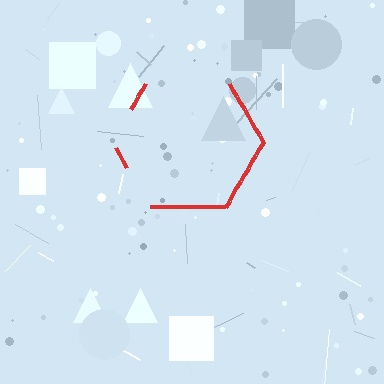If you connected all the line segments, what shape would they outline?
They would outline a hexagon.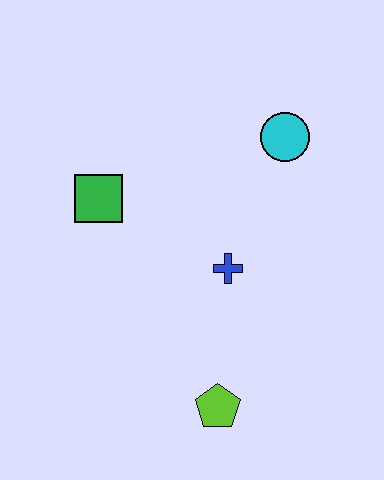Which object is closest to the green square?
The blue cross is closest to the green square.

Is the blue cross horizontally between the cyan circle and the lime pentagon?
Yes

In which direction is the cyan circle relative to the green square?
The cyan circle is to the right of the green square.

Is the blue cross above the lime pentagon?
Yes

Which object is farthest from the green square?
The lime pentagon is farthest from the green square.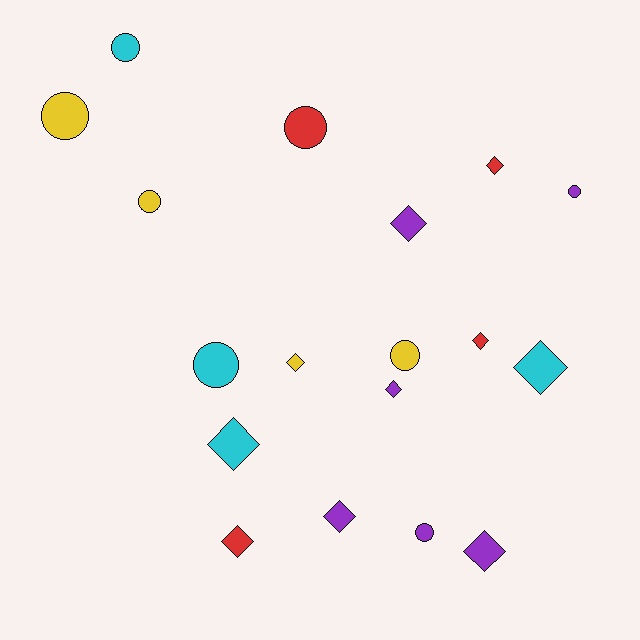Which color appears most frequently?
Purple, with 6 objects.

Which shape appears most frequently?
Diamond, with 10 objects.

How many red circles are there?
There is 1 red circle.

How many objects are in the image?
There are 18 objects.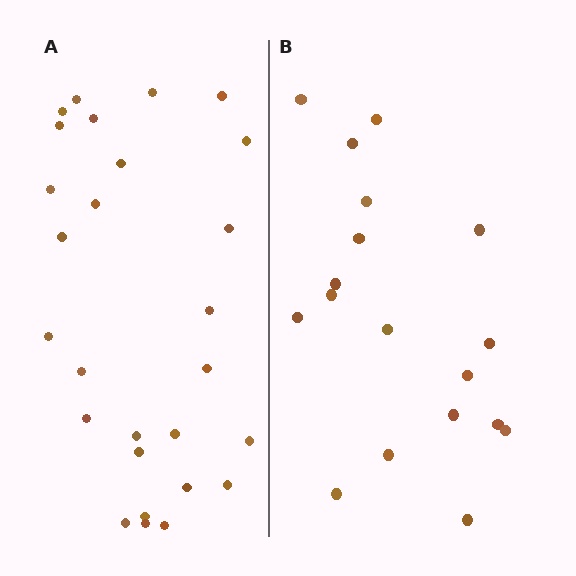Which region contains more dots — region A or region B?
Region A (the left region) has more dots.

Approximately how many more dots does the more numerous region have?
Region A has roughly 8 or so more dots than region B.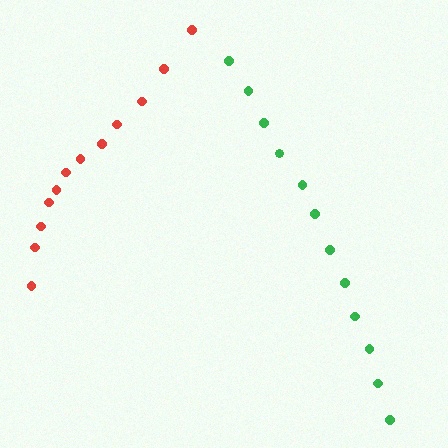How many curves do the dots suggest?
There are 2 distinct paths.